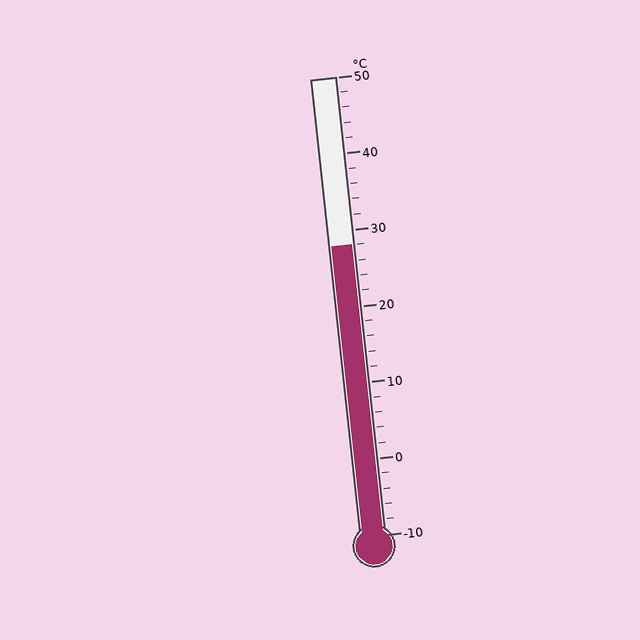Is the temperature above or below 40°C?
The temperature is below 40°C.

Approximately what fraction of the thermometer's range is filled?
The thermometer is filled to approximately 65% of its range.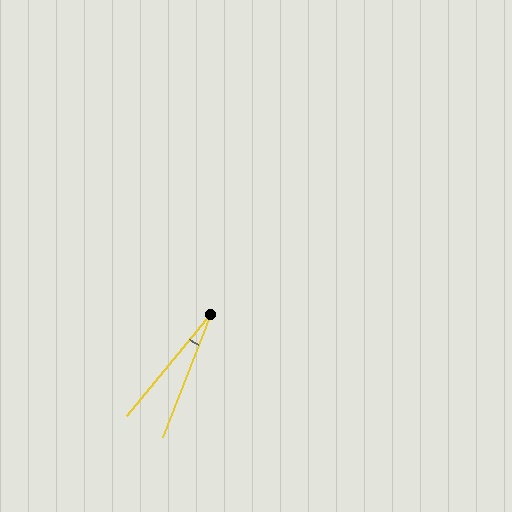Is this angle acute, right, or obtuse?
It is acute.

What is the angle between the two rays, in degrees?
Approximately 18 degrees.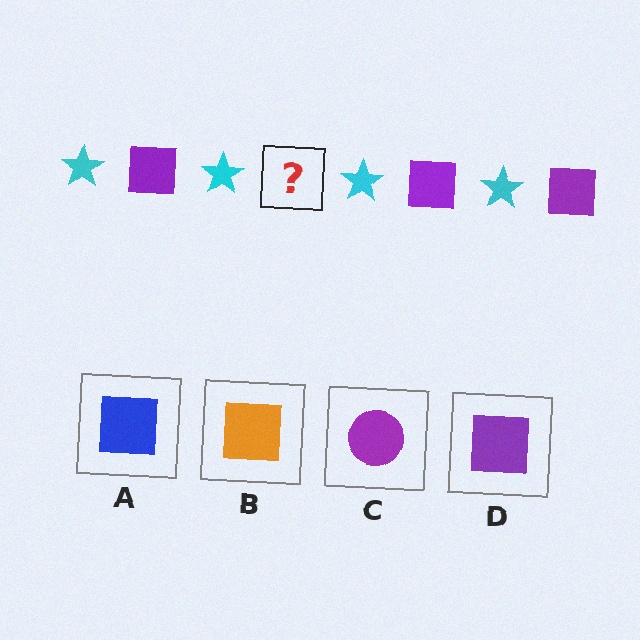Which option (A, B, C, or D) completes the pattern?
D.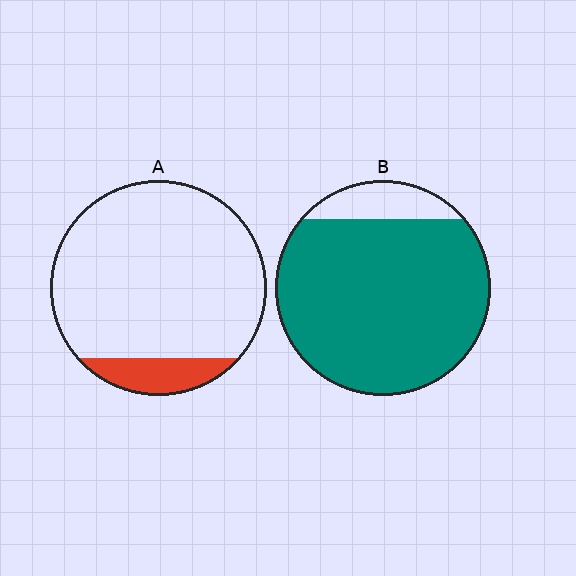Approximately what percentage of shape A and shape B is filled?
A is approximately 10% and B is approximately 90%.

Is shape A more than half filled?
No.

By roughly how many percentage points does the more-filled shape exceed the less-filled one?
By roughly 75 percentage points (B over A).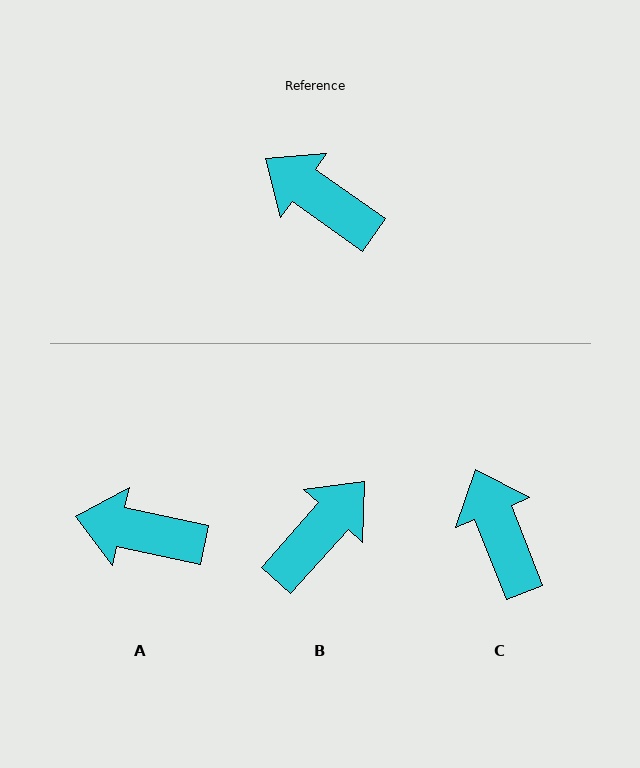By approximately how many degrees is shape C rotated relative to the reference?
Approximately 33 degrees clockwise.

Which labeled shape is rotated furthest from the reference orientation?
B, about 96 degrees away.